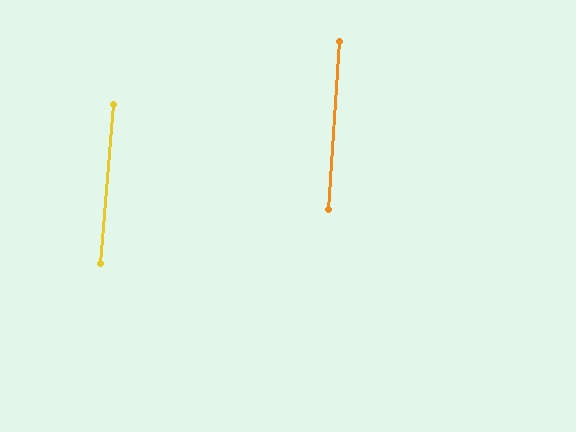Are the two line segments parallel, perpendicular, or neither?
Parallel — their directions differ by only 1.0°.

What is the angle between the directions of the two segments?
Approximately 1 degree.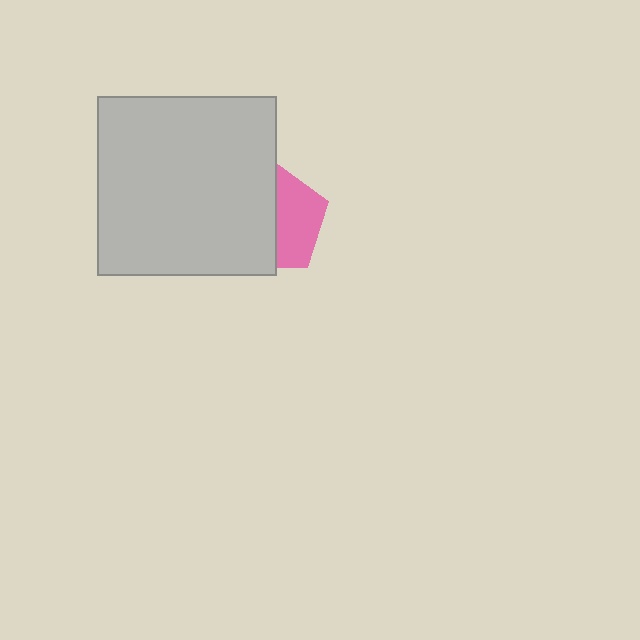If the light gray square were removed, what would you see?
You would see the complete pink pentagon.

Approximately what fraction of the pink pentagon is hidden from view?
Roughly 56% of the pink pentagon is hidden behind the light gray square.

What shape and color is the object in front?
The object in front is a light gray square.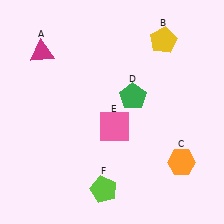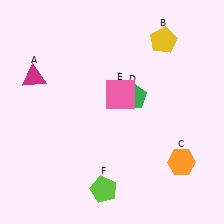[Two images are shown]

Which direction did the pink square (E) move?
The pink square (E) moved up.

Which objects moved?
The objects that moved are: the magenta triangle (A), the pink square (E).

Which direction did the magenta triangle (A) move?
The magenta triangle (A) moved down.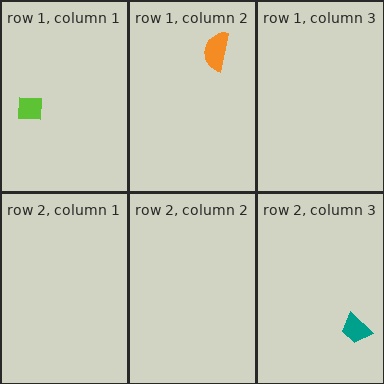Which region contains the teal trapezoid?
The row 2, column 3 region.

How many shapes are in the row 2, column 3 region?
1.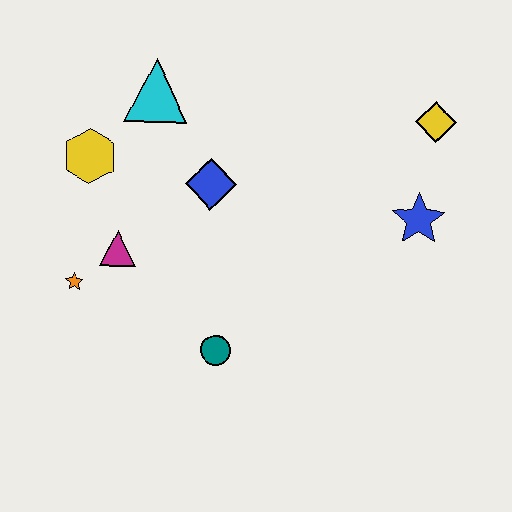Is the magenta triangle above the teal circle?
Yes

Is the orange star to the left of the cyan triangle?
Yes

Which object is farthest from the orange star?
The yellow diamond is farthest from the orange star.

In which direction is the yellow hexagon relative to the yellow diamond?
The yellow hexagon is to the left of the yellow diamond.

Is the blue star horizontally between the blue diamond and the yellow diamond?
Yes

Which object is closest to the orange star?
The magenta triangle is closest to the orange star.